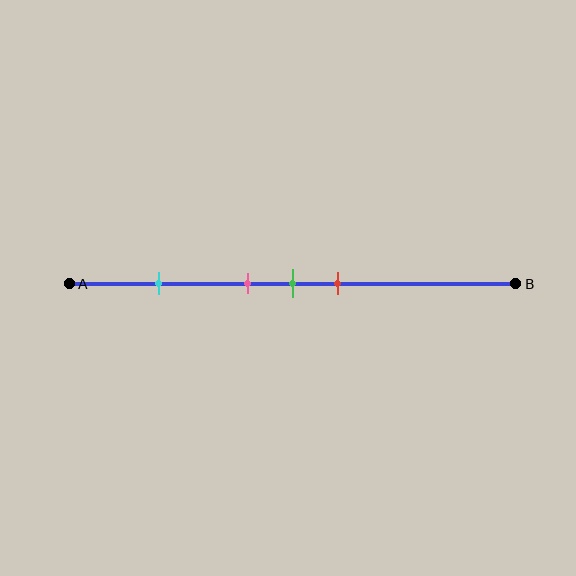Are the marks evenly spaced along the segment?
No, the marks are not evenly spaced.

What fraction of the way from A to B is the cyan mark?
The cyan mark is approximately 20% (0.2) of the way from A to B.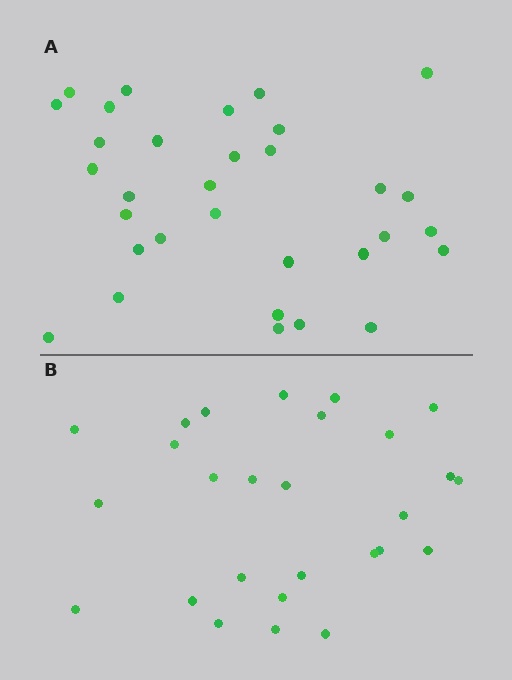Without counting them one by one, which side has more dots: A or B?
Region A (the top region) has more dots.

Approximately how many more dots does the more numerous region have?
Region A has about 5 more dots than region B.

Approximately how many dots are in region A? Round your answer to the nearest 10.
About 30 dots. (The exact count is 32, which rounds to 30.)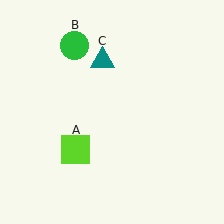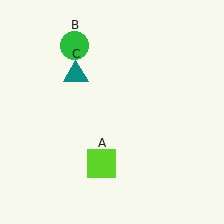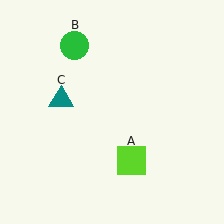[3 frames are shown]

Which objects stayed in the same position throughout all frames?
Green circle (object B) remained stationary.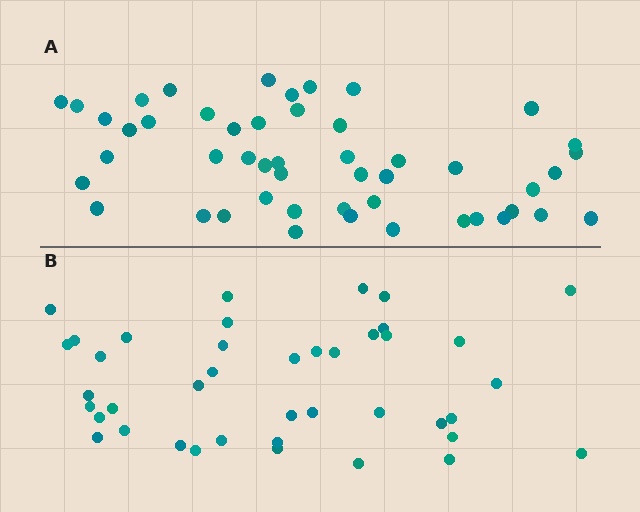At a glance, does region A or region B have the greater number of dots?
Region A (the top region) has more dots.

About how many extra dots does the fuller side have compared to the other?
Region A has roughly 8 or so more dots than region B.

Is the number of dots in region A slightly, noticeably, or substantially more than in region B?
Region A has only slightly more — the two regions are fairly close. The ratio is roughly 1.2 to 1.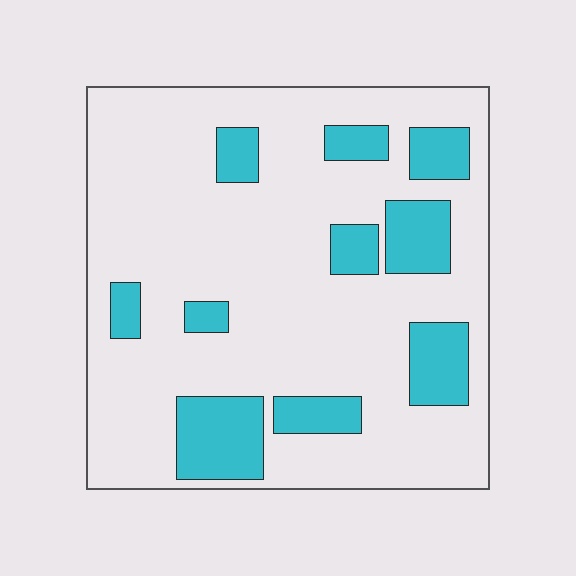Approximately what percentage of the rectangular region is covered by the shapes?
Approximately 20%.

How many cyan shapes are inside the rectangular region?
10.